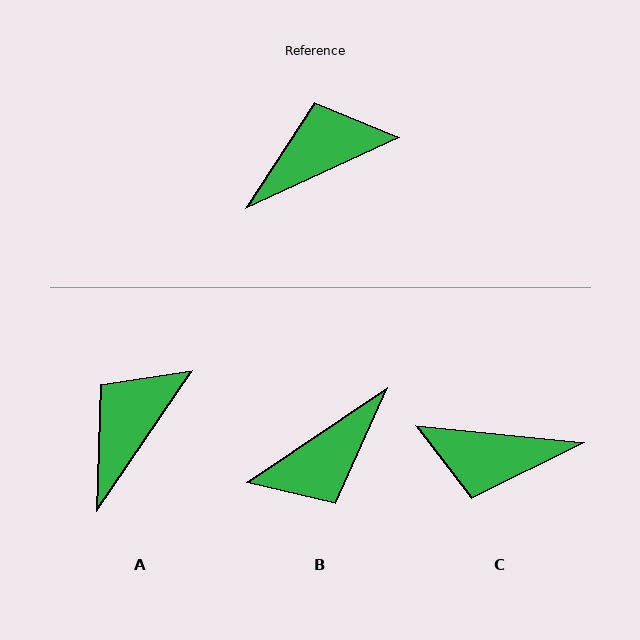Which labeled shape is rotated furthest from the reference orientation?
B, about 171 degrees away.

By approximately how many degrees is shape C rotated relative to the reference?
Approximately 149 degrees counter-clockwise.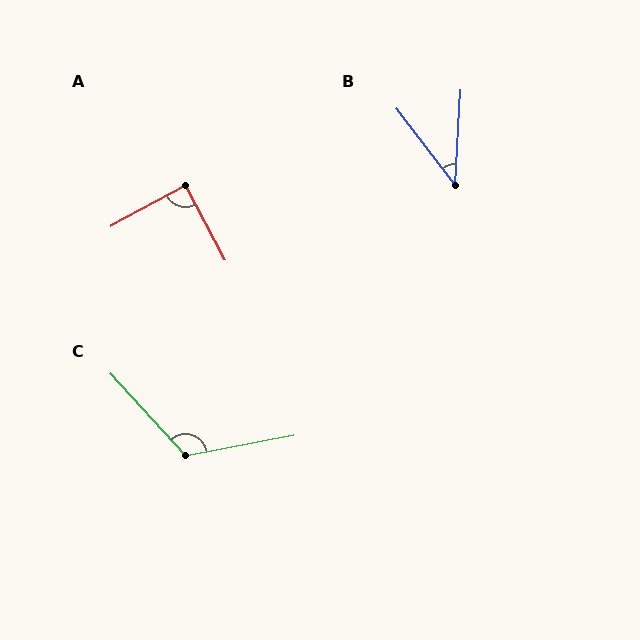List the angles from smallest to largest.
B (41°), A (89°), C (121°).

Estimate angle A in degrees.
Approximately 89 degrees.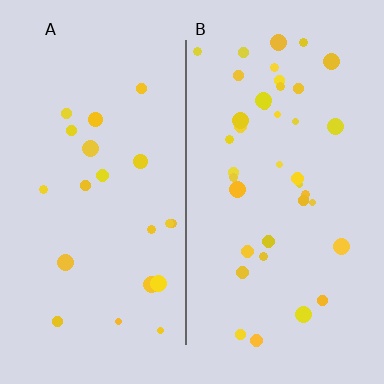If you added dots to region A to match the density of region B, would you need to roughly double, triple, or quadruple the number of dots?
Approximately double.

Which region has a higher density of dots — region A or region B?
B (the right).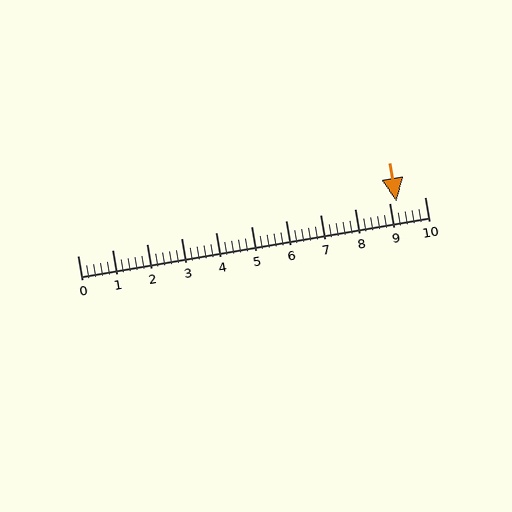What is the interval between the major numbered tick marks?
The major tick marks are spaced 1 units apart.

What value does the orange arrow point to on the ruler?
The orange arrow points to approximately 9.2.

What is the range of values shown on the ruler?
The ruler shows values from 0 to 10.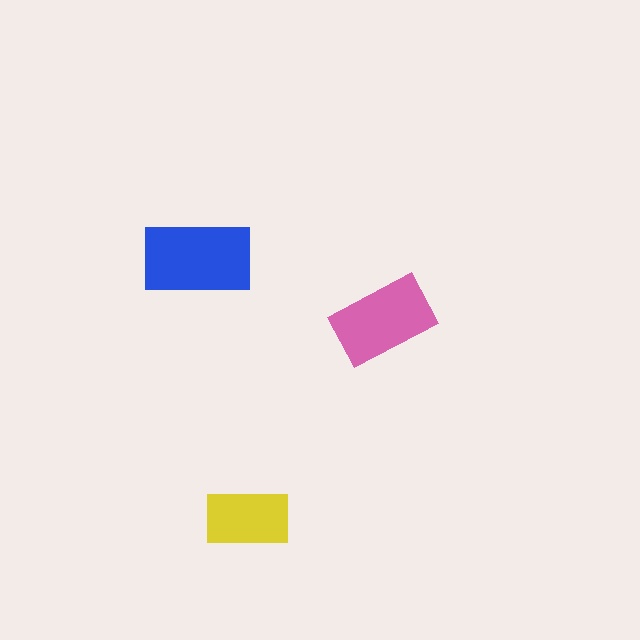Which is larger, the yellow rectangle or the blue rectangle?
The blue one.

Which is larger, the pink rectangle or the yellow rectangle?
The pink one.